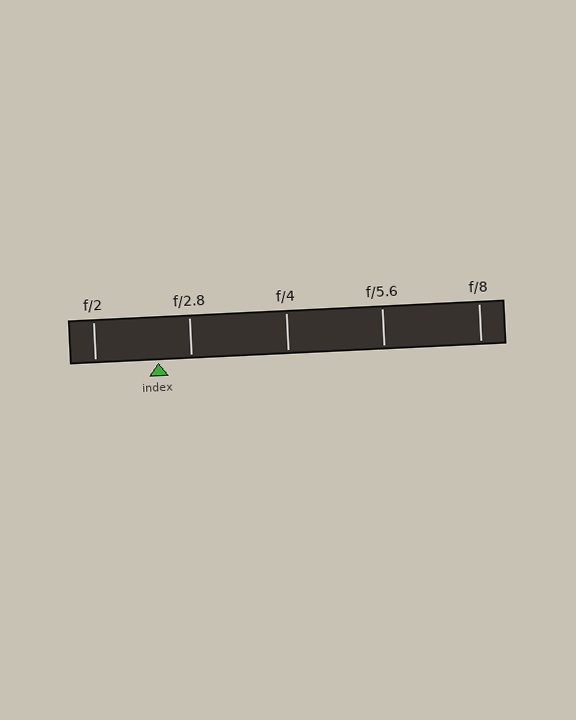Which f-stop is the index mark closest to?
The index mark is closest to f/2.8.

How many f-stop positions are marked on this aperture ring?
There are 5 f-stop positions marked.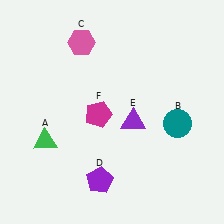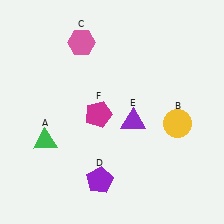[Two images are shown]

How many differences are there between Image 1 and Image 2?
There is 1 difference between the two images.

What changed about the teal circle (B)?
In Image 1, B is teal. In Image 2, it changed to yellow.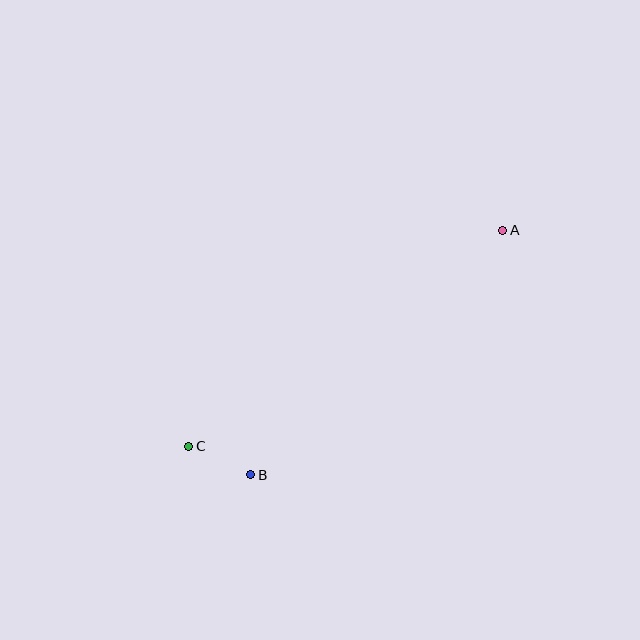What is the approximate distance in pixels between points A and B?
The distance between A and B is approximately 351 pixels.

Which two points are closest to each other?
Points B and C are closest to each other.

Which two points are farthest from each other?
Points A and C are farthest from each other.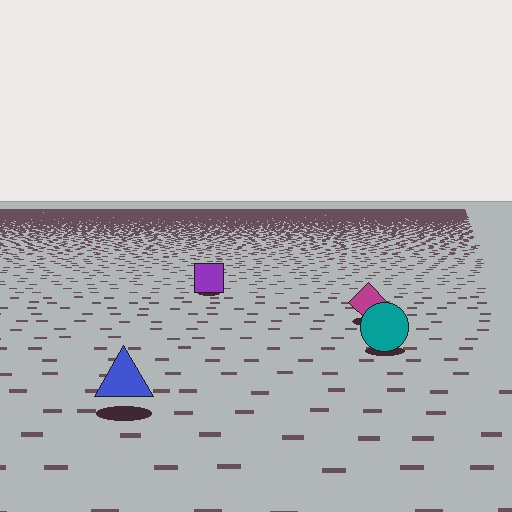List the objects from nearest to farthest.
From nearest to farthest: the blue triangle, the teal circle, the magenta diamond, the purple square.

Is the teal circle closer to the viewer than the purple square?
Yes. The teal circle is closer — you can tell from the texture gradient: the ground texture is coarser near it.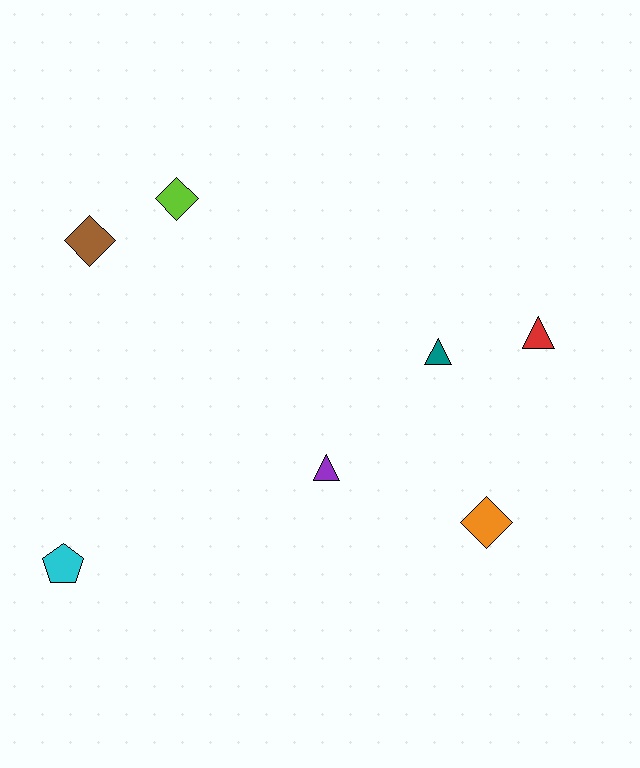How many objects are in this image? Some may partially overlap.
There are 7 objects.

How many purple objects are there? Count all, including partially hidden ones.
There is 1 purple object.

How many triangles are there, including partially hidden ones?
There are 3 triangles.